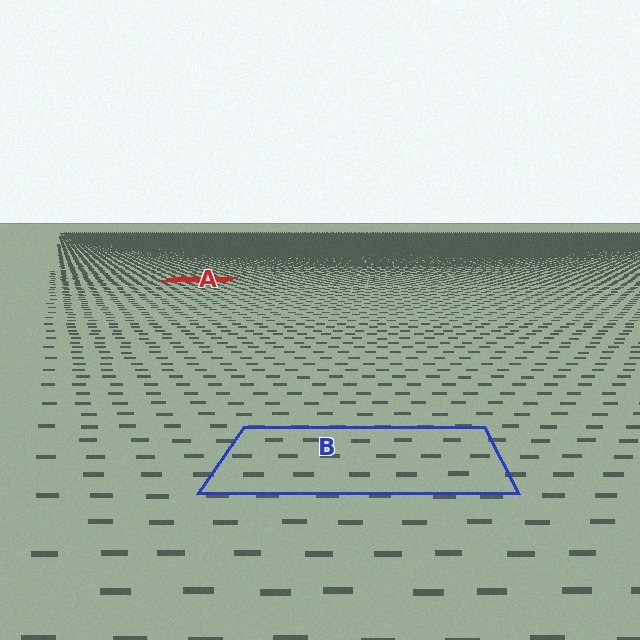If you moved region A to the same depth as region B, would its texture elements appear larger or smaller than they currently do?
They would appear larger. At a closer depth, the same texture elements are projected at a bigger on-screen size.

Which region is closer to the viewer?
Region B is closer. The texture elements there are larger and more spread out.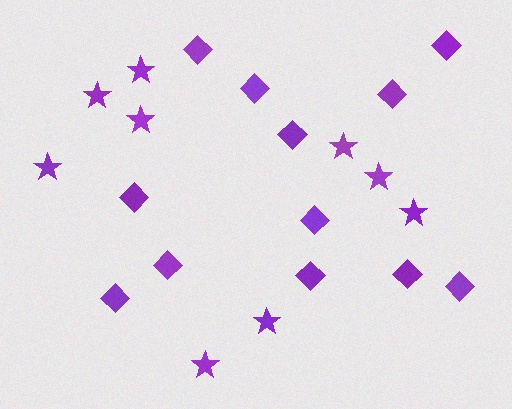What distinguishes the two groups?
There are 2 groups: one group of diamonds (12) and one group of stars (9).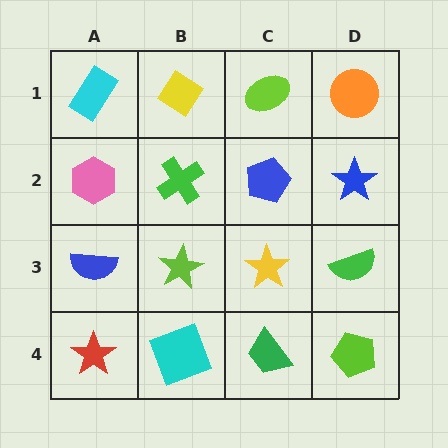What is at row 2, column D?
A blue star.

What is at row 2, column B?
A green cross.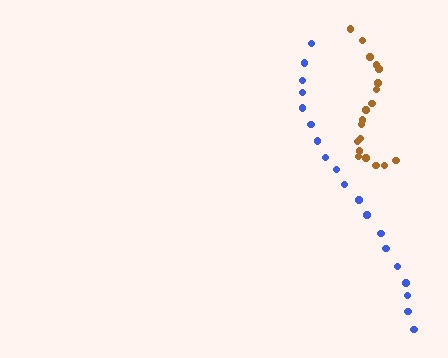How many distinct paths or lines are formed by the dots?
There are 2 distinct paths.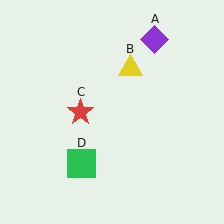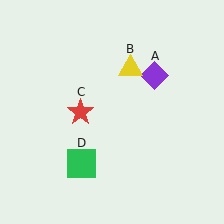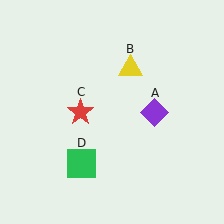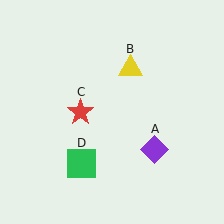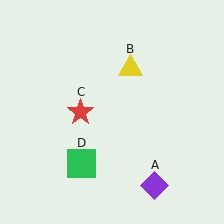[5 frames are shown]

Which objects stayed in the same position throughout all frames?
Yellow triangle (object B) and red star (object C) and green square (object D) remained stationary.